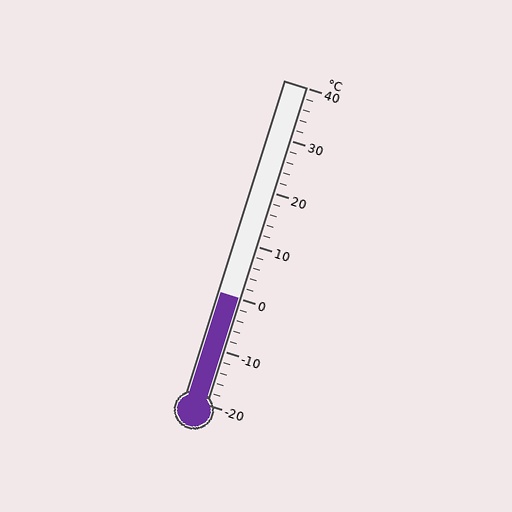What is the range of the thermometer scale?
The thermometer scale ranges from -20°C to 40°C.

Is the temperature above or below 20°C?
The temperature is below 20°C.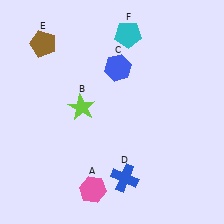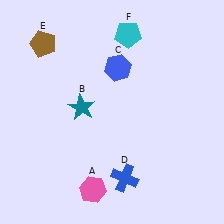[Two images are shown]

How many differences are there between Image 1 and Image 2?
There is 1 difference between the two images.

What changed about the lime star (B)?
In Image 1, B is lime. In Image 2, it changed to teal.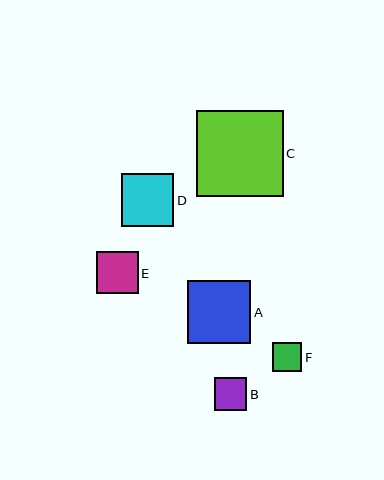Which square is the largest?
Square C is the largest with a size of approximately 87 pixels.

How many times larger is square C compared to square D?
Square C is approximately 1.6 times the size of square D.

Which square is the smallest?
Square F is the smallest with a size of approximately 29 pixels.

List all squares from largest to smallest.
From largest to smallest: C, A, D, E, B, F.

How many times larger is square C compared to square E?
Square C is approximately 2.0 times the size of square E.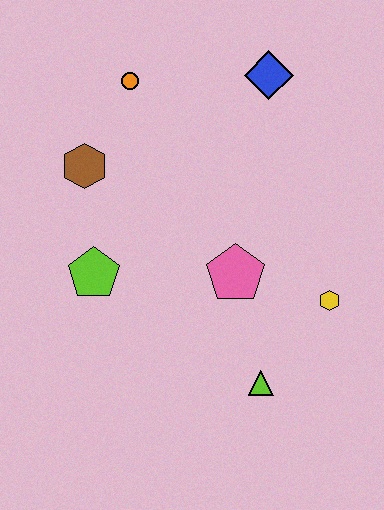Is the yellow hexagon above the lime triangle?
Yes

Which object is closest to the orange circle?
The brown hexagon is closest to the orange circle.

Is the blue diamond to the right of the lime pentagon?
Yes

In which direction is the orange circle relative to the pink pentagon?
The orange circle is above the pink pentagon.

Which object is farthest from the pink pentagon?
The orange circle is farthest from the pink pentagon.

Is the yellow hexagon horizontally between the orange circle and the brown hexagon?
No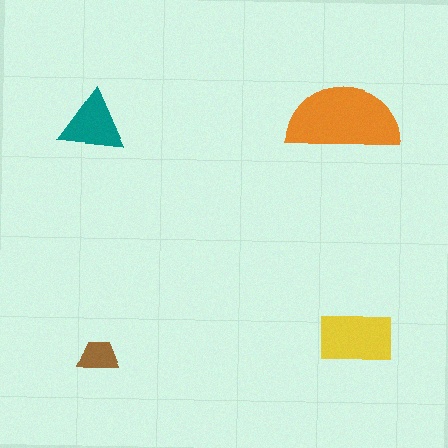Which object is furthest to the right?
The yellow rectangle is rightmost.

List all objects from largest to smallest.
The orange semicircle, the yellow rectangle, the teal triangle, the brown trapezoid.